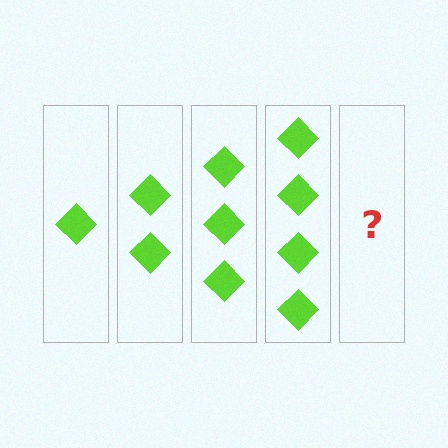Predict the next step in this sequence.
The next step is 5 diamonds.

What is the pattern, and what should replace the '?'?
The pattern is that each step adds one more diamond. The '?' should be 5 diamonds.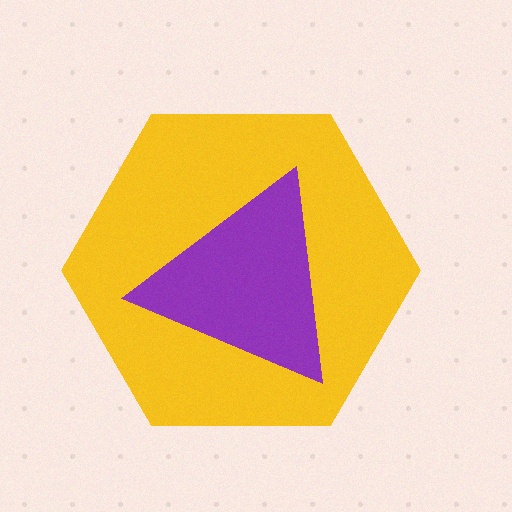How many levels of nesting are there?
2.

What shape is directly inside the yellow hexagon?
The purple triangle.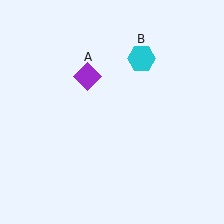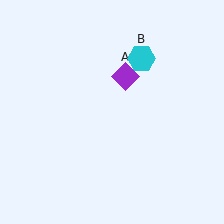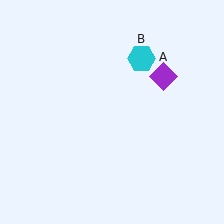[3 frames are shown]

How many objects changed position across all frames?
1 object changed position: purple diamond (object A).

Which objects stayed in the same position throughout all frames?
Cyan hexagon (object B) remained stationary.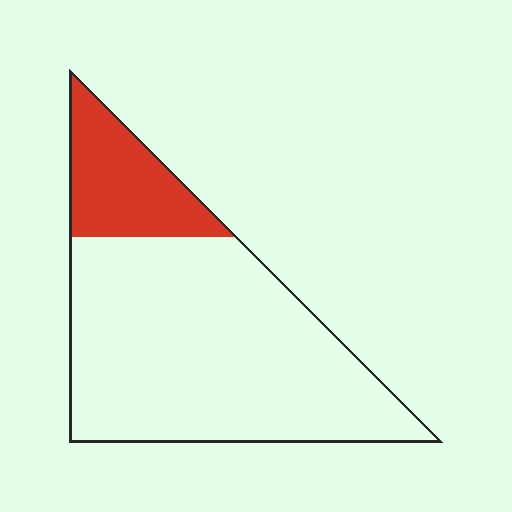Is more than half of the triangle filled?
No.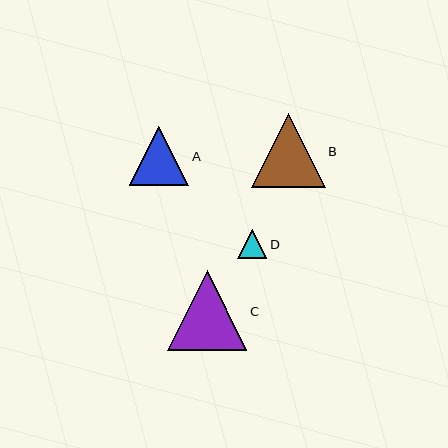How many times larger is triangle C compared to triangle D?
Triangle C is approximately 2.8 times the size of triangle D.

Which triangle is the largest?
Triangle C is the largest with a size of approximately 79 pixels.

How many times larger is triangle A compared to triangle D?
Triangle A is approximately 2.1 times the size of triangle D.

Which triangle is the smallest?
Triangle D is the smallest with a size of approximately 29 pixels.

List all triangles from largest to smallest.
From largest to smallest: C, B, A, D.